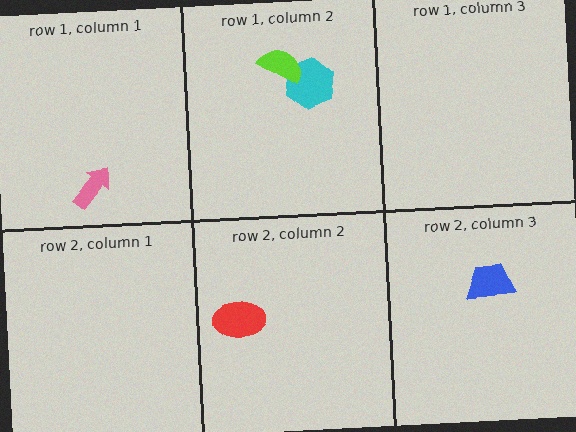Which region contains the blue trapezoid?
The row 2, column 3 region.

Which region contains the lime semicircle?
The row 1, column 2 region.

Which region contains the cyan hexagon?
The row 1, column 2 region.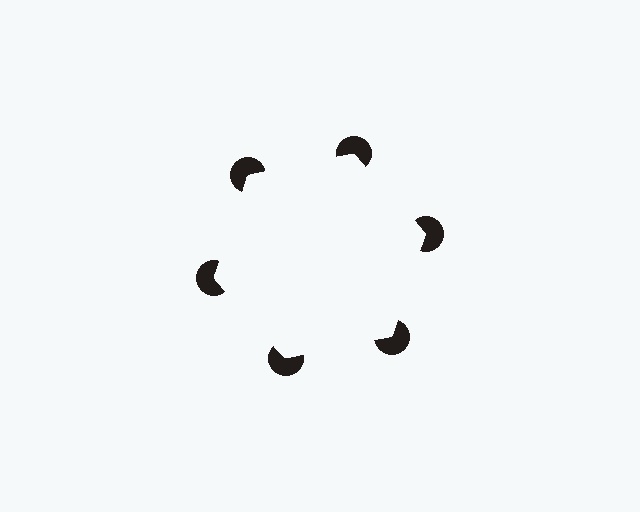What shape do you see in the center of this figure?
An illusory hexagon — its edges are inferred from the aligned wedge cuts in the pac-man discs, not physically drawn.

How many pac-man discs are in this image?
There are 6 — one at each vertex of the illusory hexagon.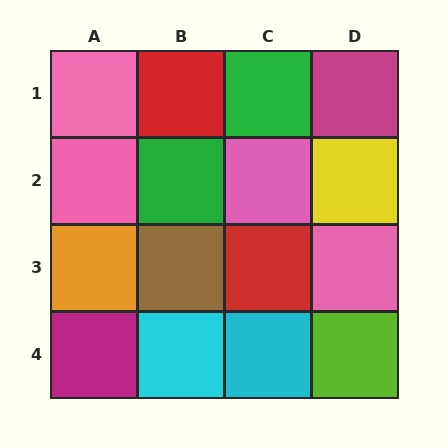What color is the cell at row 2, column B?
Green.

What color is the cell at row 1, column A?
Pink.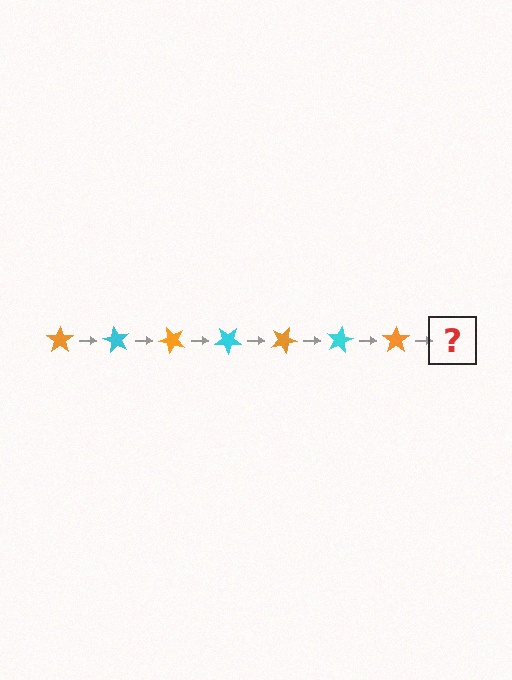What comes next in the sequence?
The next element should be a cyan star, rotated 420 degrees from the start.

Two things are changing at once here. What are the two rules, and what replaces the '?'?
The two rules are that it rotates 60 degrees each step and the color cycles through orange and cyan. The '?' should be a cyan star, rotated 420 degrees from the start.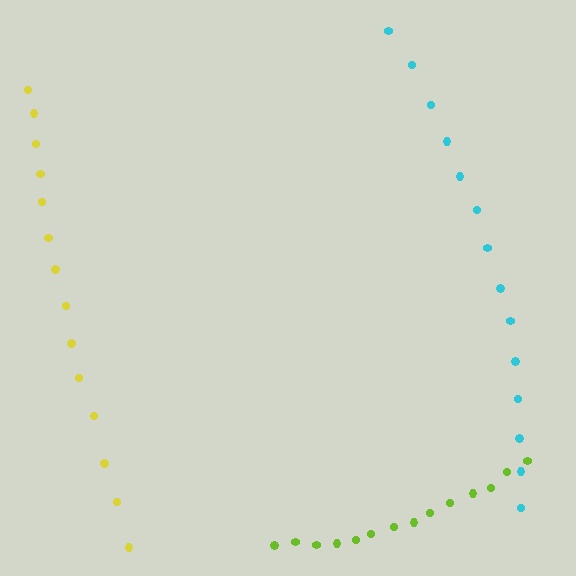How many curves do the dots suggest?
There are 3 distinct paths.